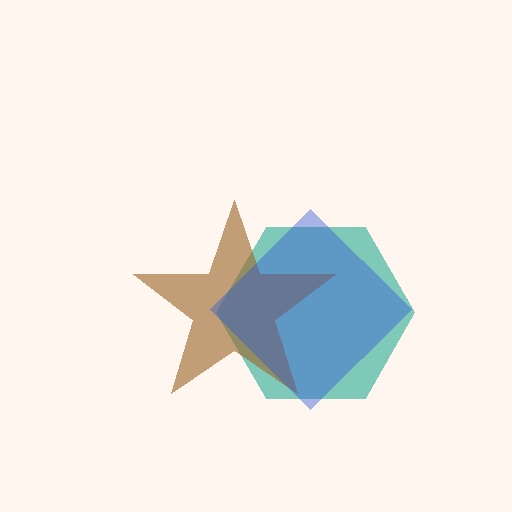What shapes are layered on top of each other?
The layered shapes are: a teal hexagon, a brown star, a blue diamond.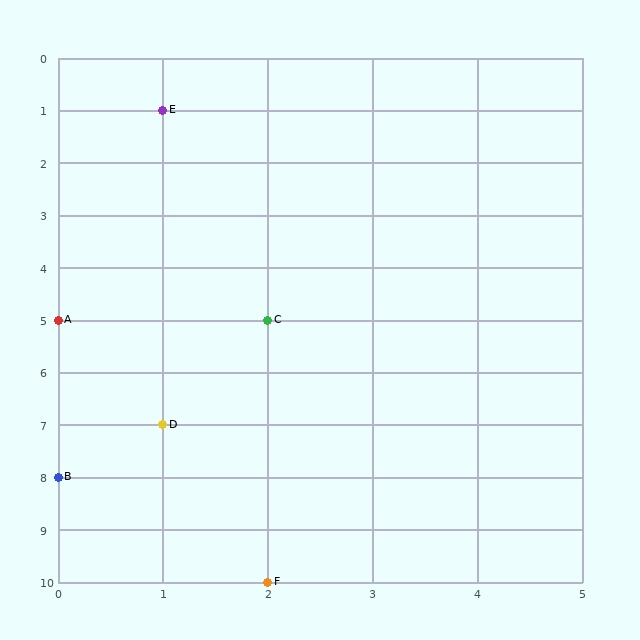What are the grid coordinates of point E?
Point E is at grid coordinates (1, 1).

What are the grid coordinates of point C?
Point C is at grid coordinates (2, 5).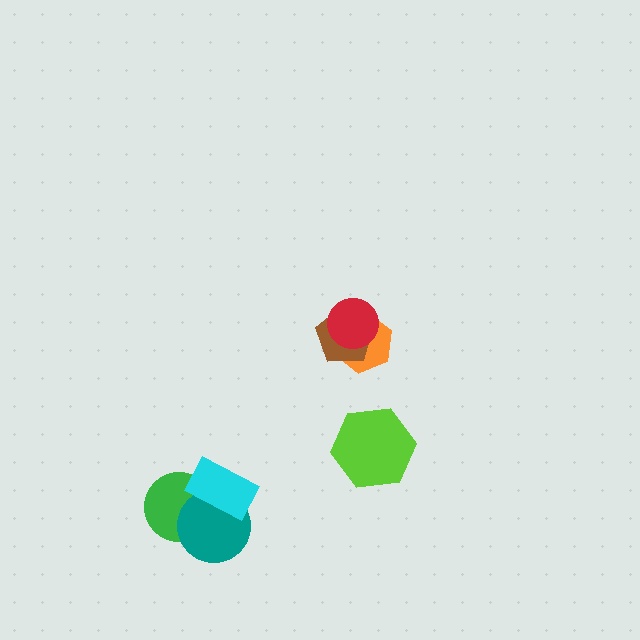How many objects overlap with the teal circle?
2 objects overlap with the teal circle.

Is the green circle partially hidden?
Yes, it is partially covered by another shape.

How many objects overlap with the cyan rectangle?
2 objects overlap with the cyan rectangle.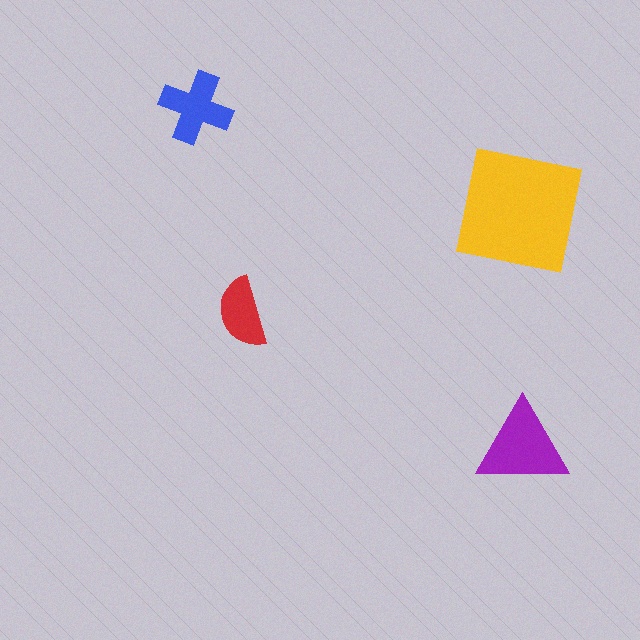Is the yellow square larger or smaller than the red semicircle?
Larger.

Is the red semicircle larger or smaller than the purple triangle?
Smaller.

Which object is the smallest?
The red semicircle.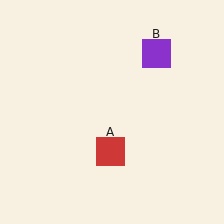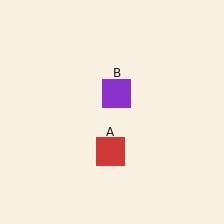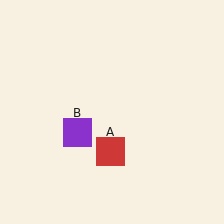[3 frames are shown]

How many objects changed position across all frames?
1 object changed position: purple square (object B).